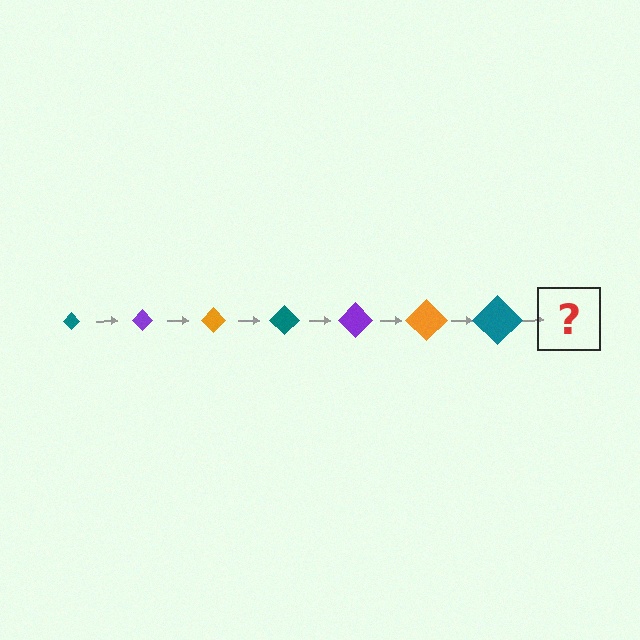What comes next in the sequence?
The next element should be a purple diamond, larger than the previous one.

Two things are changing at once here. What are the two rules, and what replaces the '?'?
The two rules are that the diamond grows larger each step and the color cycles through teal, purple, and orange. The '?' should be a purple diamond, larger than the previous one.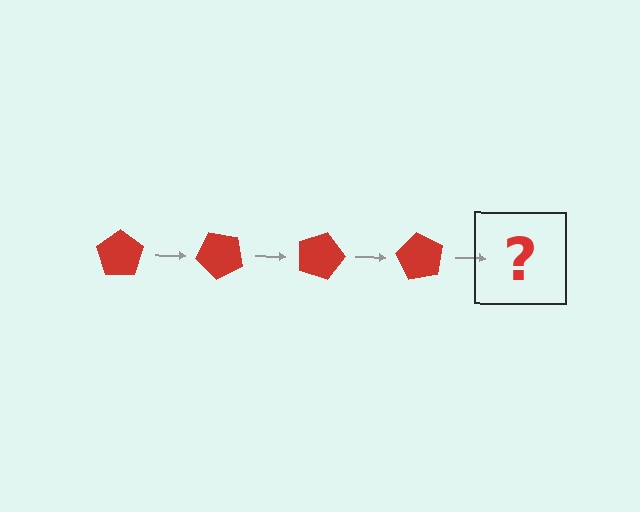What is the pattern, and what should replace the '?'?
The pattern is that the pentagon rotates 45 degrees each step. The '?' should be a red pentagon rotated 180 degrees.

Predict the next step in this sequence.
The next step is a red pentagon rotated 180 degrees.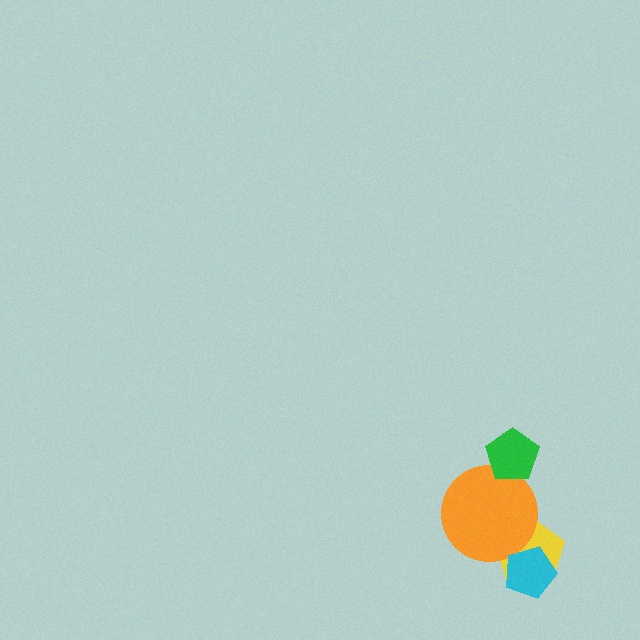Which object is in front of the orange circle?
The green pentagon is in front of the orange circle.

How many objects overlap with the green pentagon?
1 object overlaps with the green pentagon.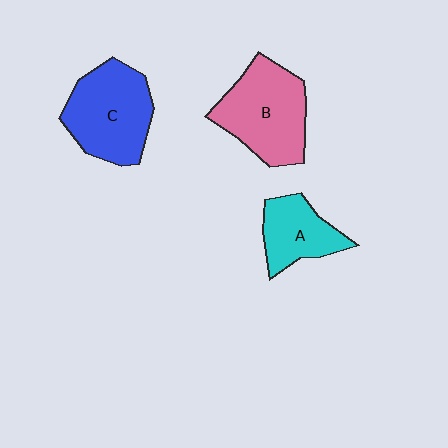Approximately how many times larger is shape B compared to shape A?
Approximately 1.6 times.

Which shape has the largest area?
Shape B (pink).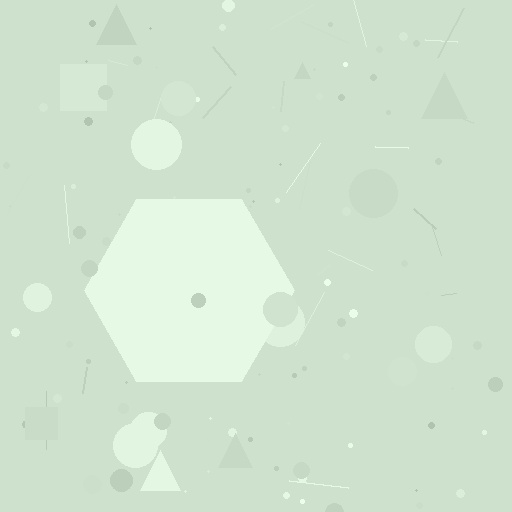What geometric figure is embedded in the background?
A hexagon is embedded in the background.